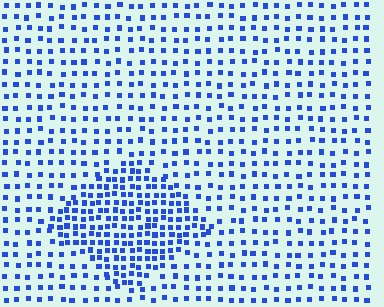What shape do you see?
I see a diamond.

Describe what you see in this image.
The image contains small blue elements arranged at two different densities. A diamond-shaped region is visible where the elements are more densely packed than the surrounding area.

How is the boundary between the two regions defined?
The boundary is defined by a change in element density (approximately 2.0x ratio). All elements are the same color, size, and shape.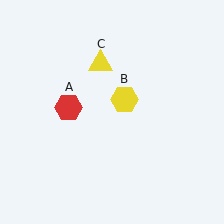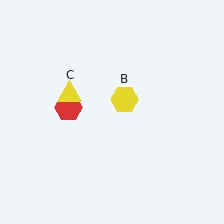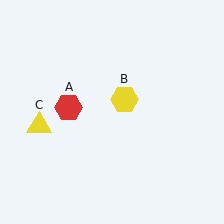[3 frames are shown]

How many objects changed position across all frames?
1 object changed position: yellow triangle (object C).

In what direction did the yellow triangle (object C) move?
The yellow triangle (object C) moved down and to the left.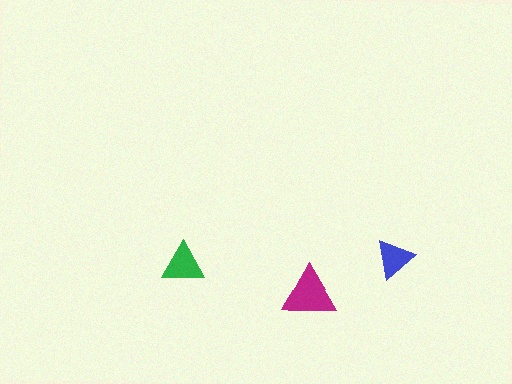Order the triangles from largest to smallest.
the magenta one, the green one, the blue one.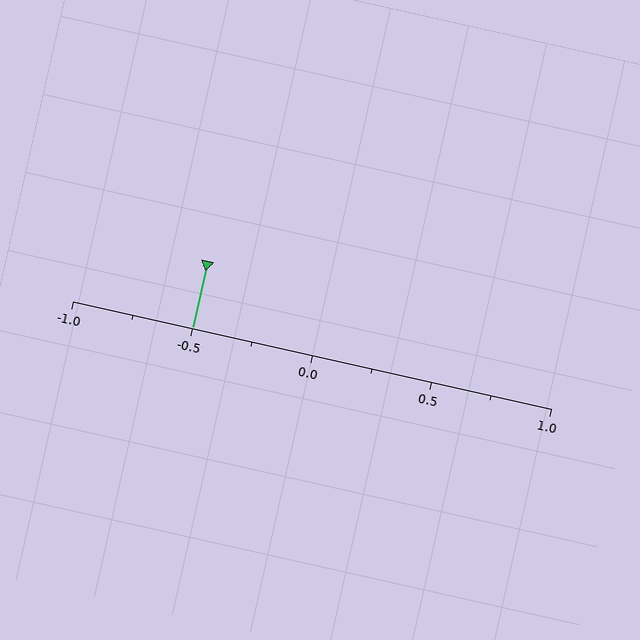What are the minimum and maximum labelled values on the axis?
The axis runs from -1.0 to 1.0.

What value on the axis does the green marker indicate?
The marker indicates approximately -0.5.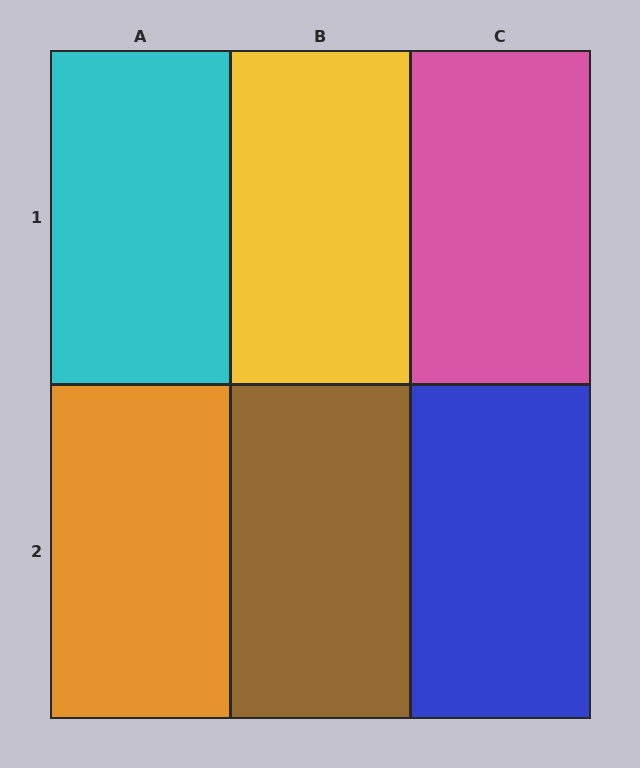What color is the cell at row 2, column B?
Brown.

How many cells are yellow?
1 cell is yellow.